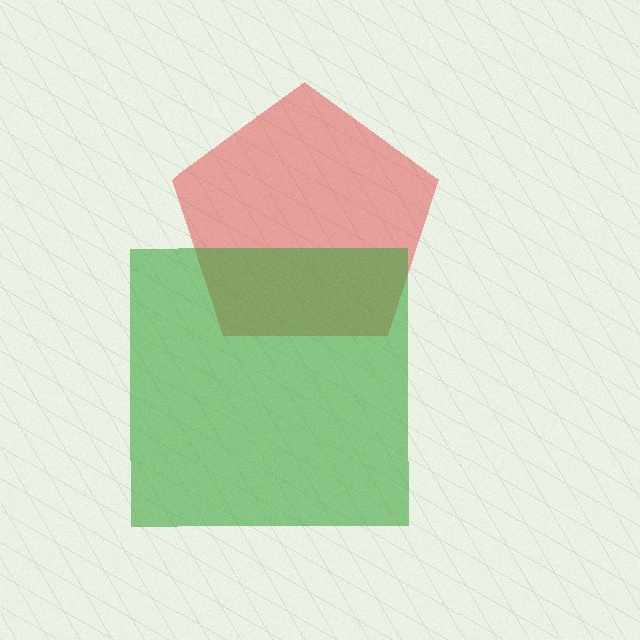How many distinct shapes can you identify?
There are 2 distinct shapes: a red pentagon, a green square.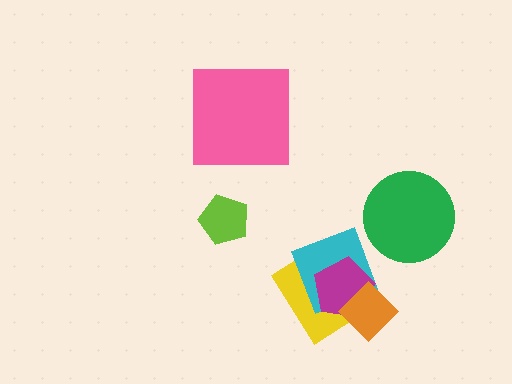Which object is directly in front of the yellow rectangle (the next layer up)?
The cyan square is directly in front of the yellow rectangle.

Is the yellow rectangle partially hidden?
Yes, it is partially covered by another shape.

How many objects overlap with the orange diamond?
3 objects overlap with the orange diamond.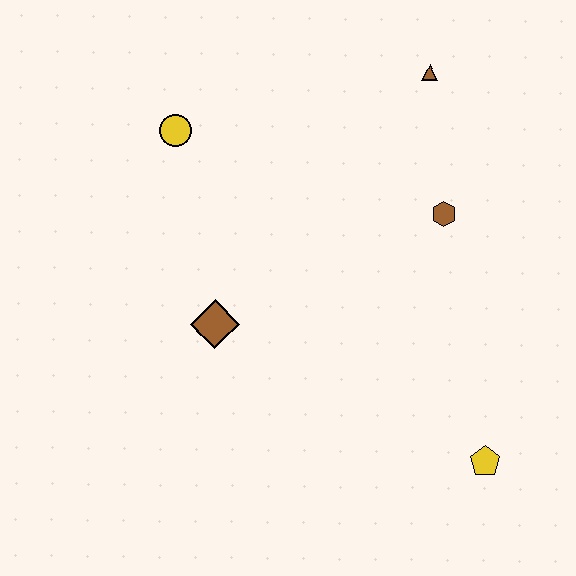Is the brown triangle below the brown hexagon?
No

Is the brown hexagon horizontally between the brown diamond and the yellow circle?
No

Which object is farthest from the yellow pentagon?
The yellow circle is farthest from the yellow pentagon.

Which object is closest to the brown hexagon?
The brown triangle is closest to the brown hexagon.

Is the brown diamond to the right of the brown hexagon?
No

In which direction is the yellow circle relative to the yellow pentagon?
The yellow circle is above the yellow pentagon.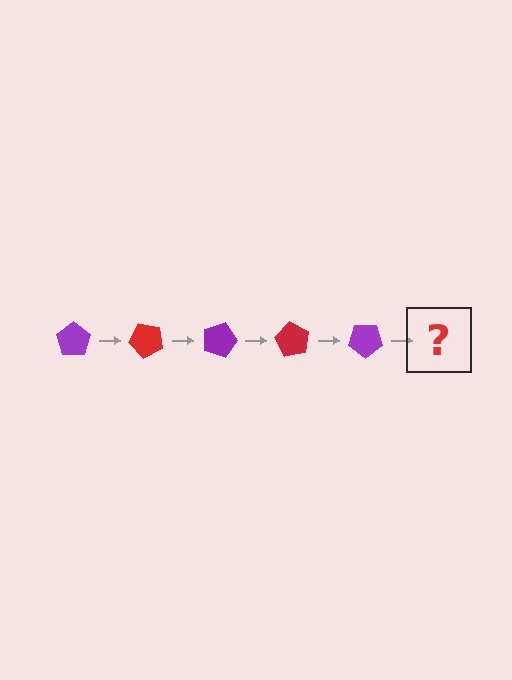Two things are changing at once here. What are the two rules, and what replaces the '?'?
The two rules are that it rotates 45 degrees each step and the color cycles through purple and red. The '?' should be a red pentagon, rotated 225 degrees from the start.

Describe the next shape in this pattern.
It should be a red pentagon, rotated 225 degrees from the start.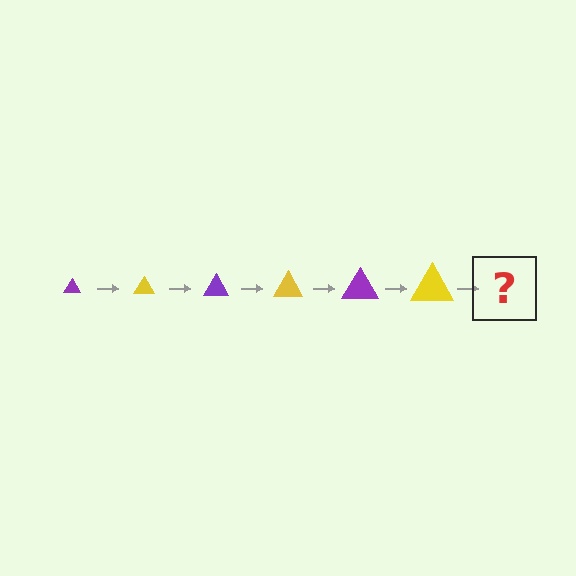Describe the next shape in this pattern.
It should be a purple triangle, larger than the previous one.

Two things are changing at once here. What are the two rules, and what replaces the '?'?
The two rules are that the triangle grows larger each step and the color cycles through purple and yellow. The '?' should be a purple triangle, larger than the previous one.